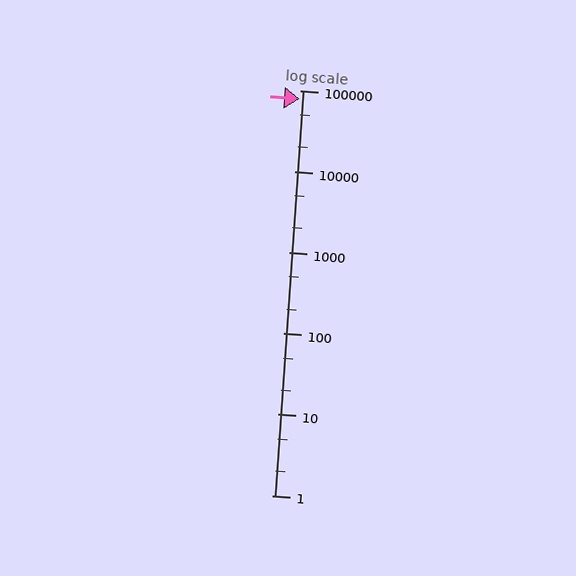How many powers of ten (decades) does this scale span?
The scale spans 5 decades, from 1 to 100000.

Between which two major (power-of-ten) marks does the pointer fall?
The pointer is between 10000 and 100000.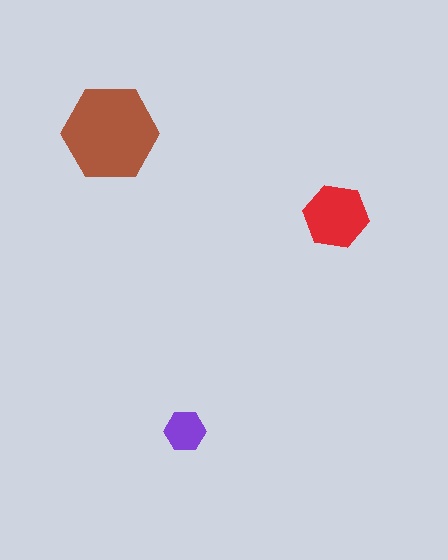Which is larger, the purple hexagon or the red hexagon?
The red one.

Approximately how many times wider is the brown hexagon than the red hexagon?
About 1.5 times wider.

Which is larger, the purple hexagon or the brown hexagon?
The brown one.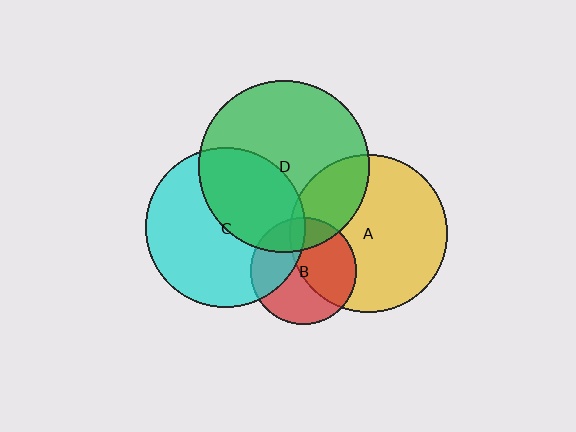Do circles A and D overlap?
Yes.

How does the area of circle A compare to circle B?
Approximately 2.2 times.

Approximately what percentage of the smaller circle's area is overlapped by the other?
Approximately 25%.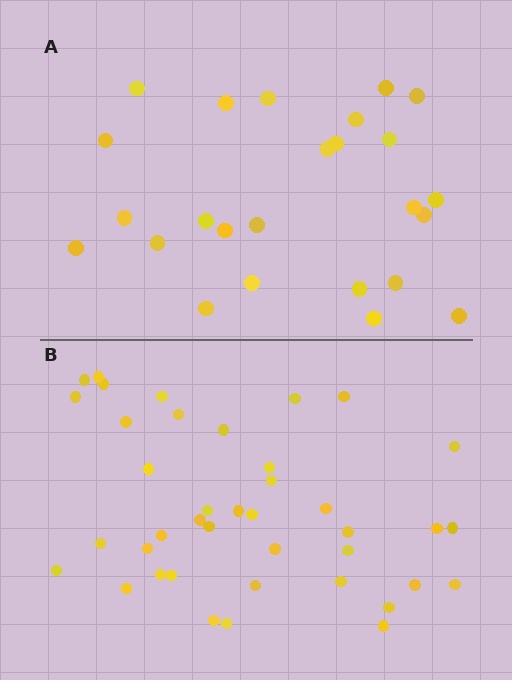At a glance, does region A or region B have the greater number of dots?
Region B (the bottom region) has more dots.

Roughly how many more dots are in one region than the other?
Region B has approximately 15 more dots than region A.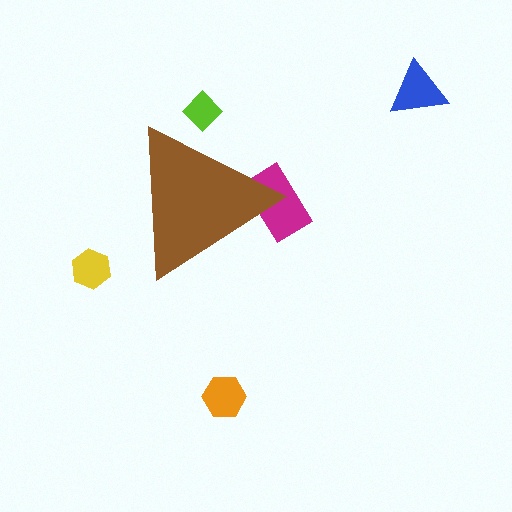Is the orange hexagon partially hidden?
No, the orange hexagon is fully visible.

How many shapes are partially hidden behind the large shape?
2 shapes are partially hidden.